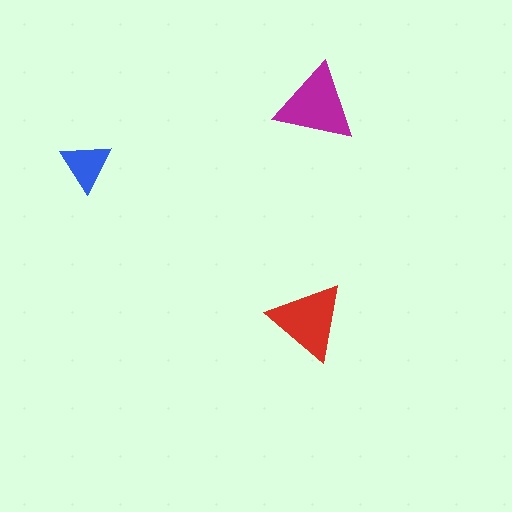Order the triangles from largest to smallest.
the magenta one, the red one, the blue one.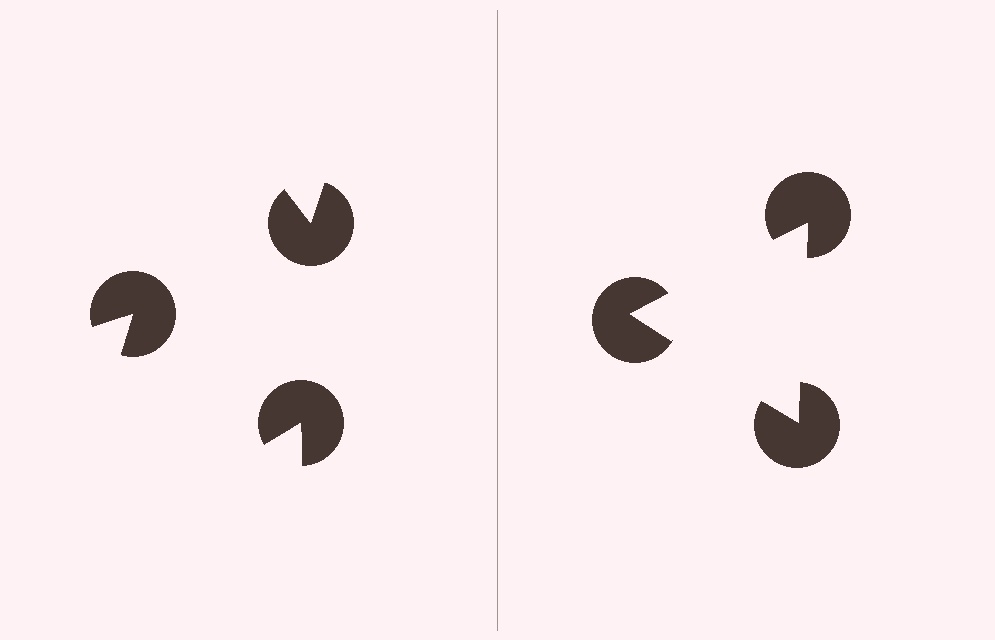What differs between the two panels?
The pac-man discs are positioned identically on both sides; only the wedge orientations differ. On the right they align to a triangle; on the left they are misaligned.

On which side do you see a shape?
An illusory triangle appears on the right side. On the left side the wedge cuts are rotated, so no coherent shape forms.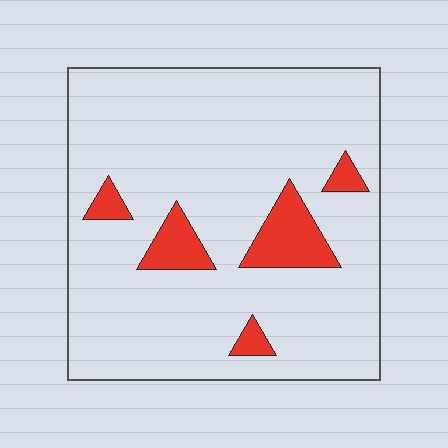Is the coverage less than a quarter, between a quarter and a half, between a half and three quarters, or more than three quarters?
Less than a quarter.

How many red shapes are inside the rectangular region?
5.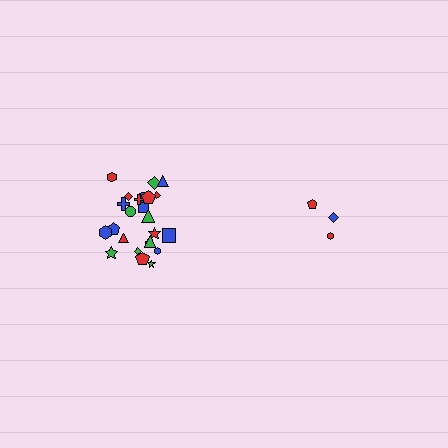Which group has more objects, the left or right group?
The left group.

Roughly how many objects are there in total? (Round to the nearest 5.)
Roughly 30 objects in total.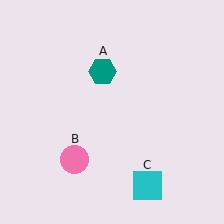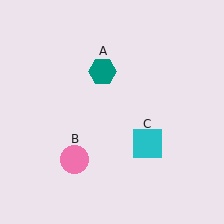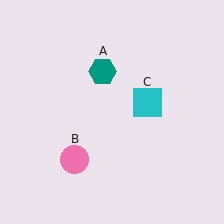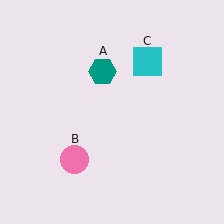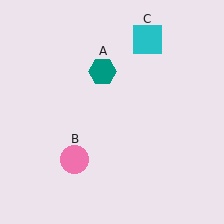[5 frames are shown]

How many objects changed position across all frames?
1 object changed position: cyan square (object C).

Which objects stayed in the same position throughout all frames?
Teal hexagon (object A) and pink circle (object B) remained stationary.